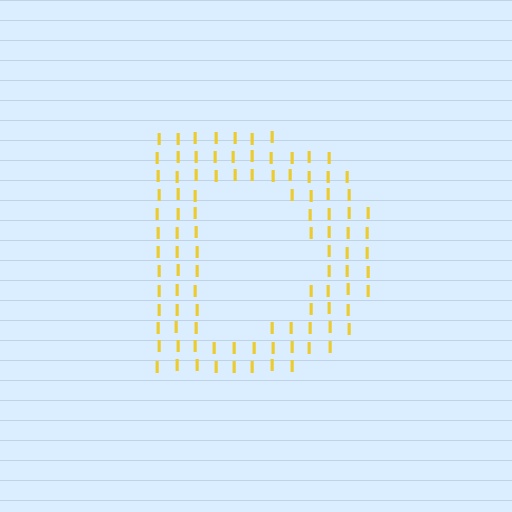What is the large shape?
The large shape is the letter D.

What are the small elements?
The small elements are letter I's.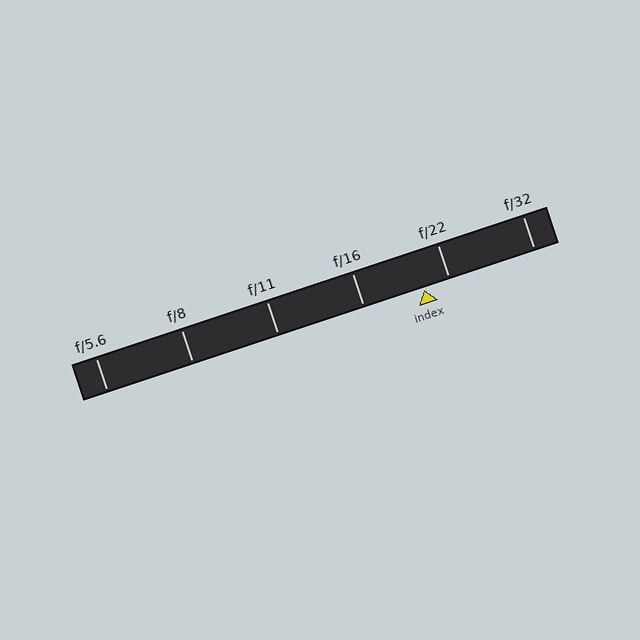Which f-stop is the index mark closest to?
The index mark is closest to f/22.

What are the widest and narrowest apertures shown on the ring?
The widest aperture shown is f/5.6 and the narrowest is f/32.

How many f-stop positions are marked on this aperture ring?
There are 6 f-stop positions marked.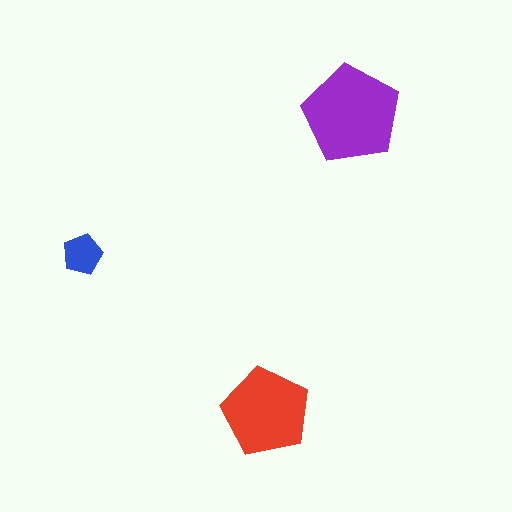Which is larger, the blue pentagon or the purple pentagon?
The purple one.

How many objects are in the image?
There are 3 objects in the image.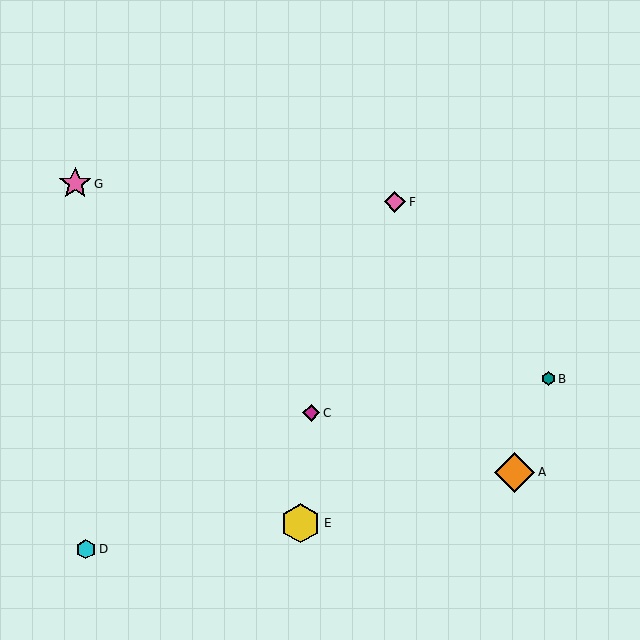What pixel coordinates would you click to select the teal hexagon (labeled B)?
Click at (549, 379) to select the teal hexagon B.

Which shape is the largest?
The orange diamond (labeled A) is the largest.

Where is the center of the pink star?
The center of the pink star is at (75, 184).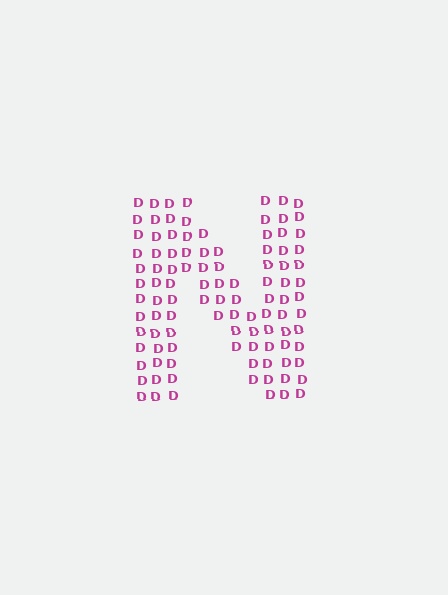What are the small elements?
The small elements are letter D's.